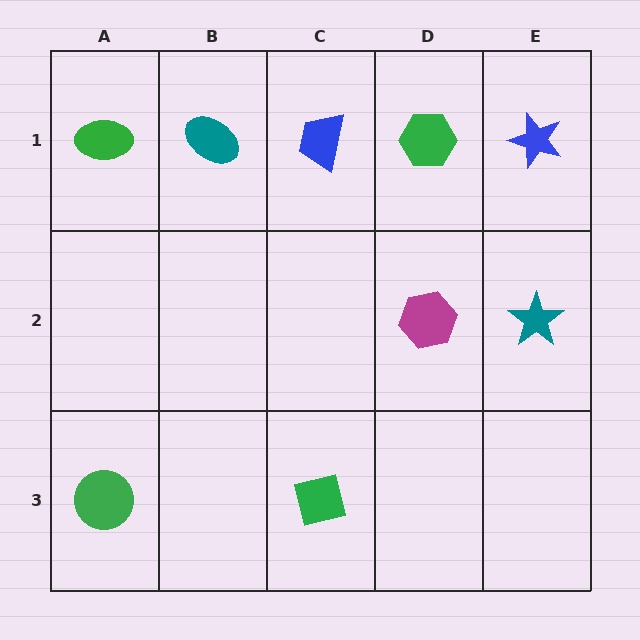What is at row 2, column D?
A magenta hexagon.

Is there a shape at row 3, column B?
No, that cell is empty.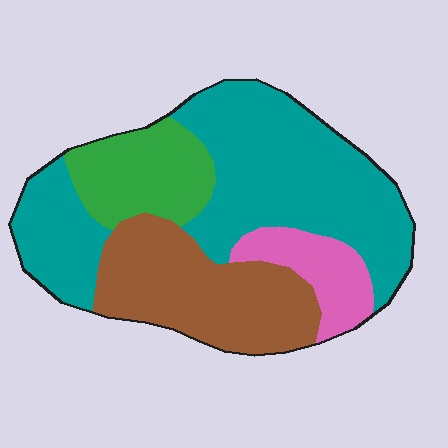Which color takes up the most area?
Teal, at roughly 50%.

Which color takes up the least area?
Pink, at roughly 10%.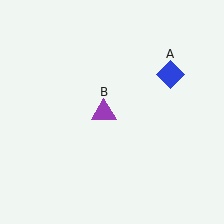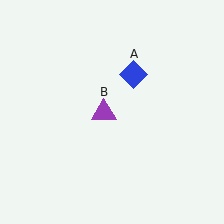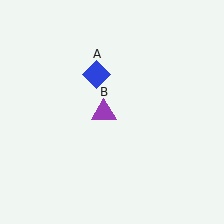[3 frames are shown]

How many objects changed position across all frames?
1 object changed position: blue diamond (object A).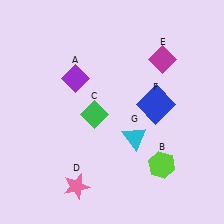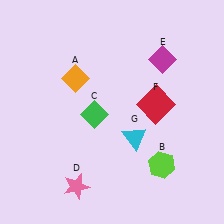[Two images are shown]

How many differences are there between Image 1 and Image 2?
There are 2 differences between the two images.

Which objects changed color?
A changed from purple to orange. F changed from blue to red.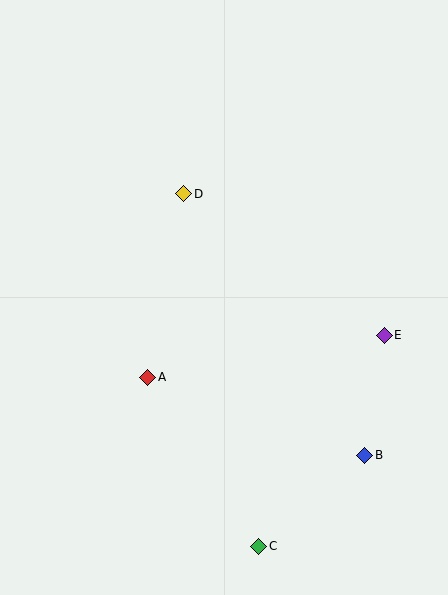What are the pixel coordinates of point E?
Point E is at (384, 335).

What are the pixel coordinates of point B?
Point B is at (365, 455).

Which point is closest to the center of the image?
Point A at (148, 377) is closest to the center.